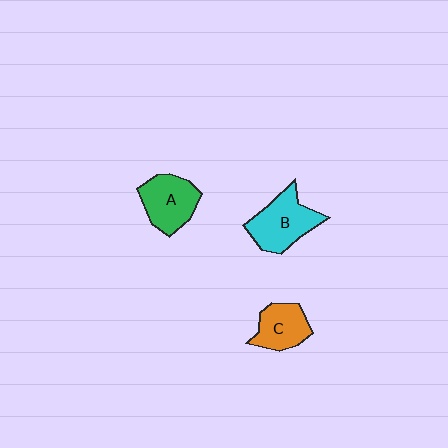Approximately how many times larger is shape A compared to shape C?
Approximately 1.2 times.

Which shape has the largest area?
Shape B (cyan).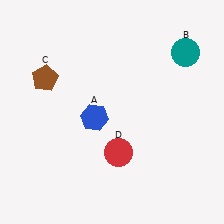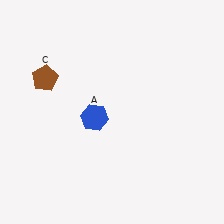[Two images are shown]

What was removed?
The teal circle (B), the red circle (D) were removed in Image 2.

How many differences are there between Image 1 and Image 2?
There are 2 differences between the two images.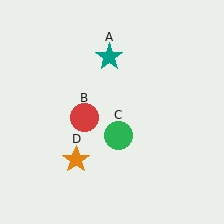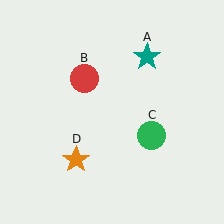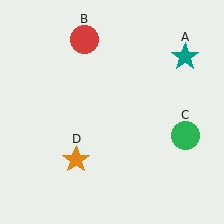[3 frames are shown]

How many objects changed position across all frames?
3 objects changed position: teal star (object A), red circle (object B), green circle (object C).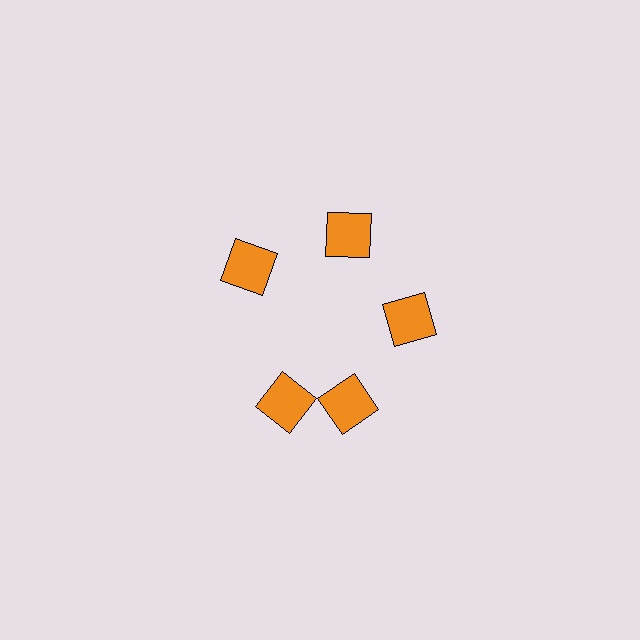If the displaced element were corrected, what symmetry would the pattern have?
It would have 5-fold rotational symmetry — the pattern would map onto itself every 72 degrees.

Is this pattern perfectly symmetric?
No. The 5 orange squares are arranged in a ring, but one element near the 8 o'clock position is rotated out of alignment along the ring, breaking the 5-fold rotational symmetry.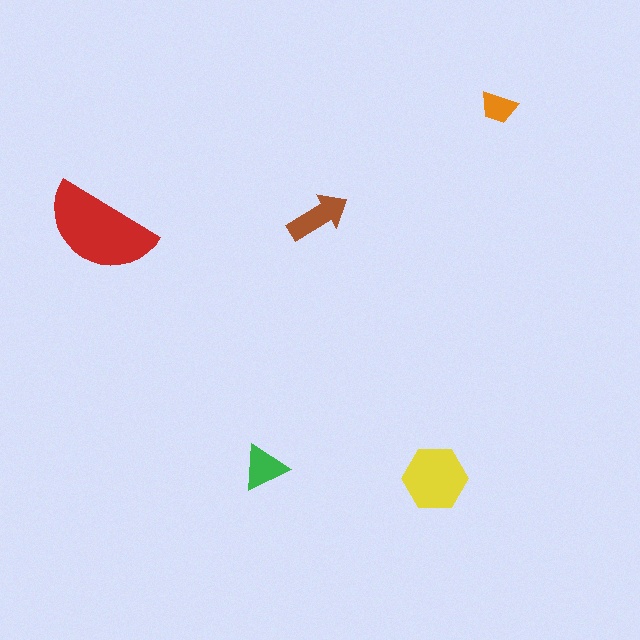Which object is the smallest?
The orange trapezoid.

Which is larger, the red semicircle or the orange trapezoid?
The red semicircle.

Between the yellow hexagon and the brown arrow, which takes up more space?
The yellow hexagon.